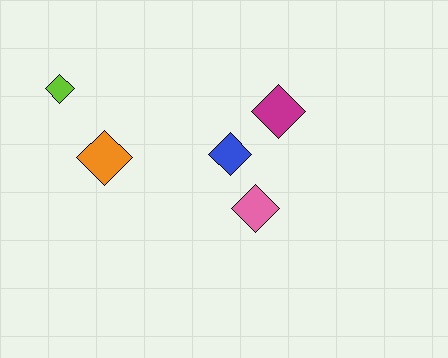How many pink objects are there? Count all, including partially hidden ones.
There is 1 pink object.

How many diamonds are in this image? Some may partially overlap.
There are 5 diamonds.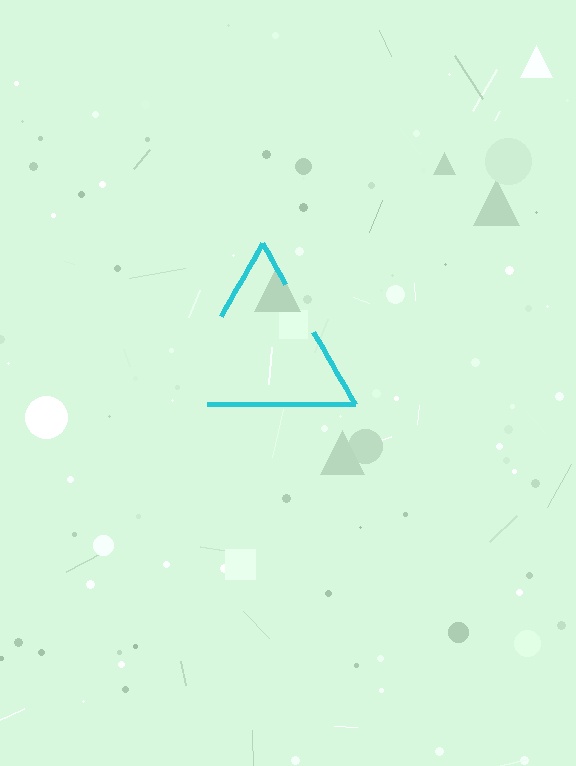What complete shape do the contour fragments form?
The contour fragments form a triangle.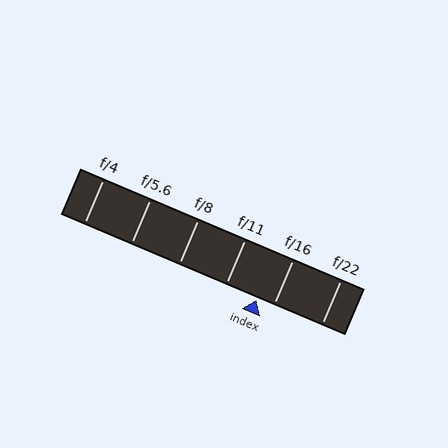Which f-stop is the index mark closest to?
The index mark is closest to f/16.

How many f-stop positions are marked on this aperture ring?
There are 6 f-stop positions marked.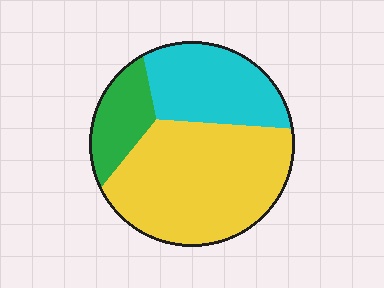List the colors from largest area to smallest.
From largest to smallest: yellow, cyan, green.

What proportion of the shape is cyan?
Cyan covers about 30% of the shape.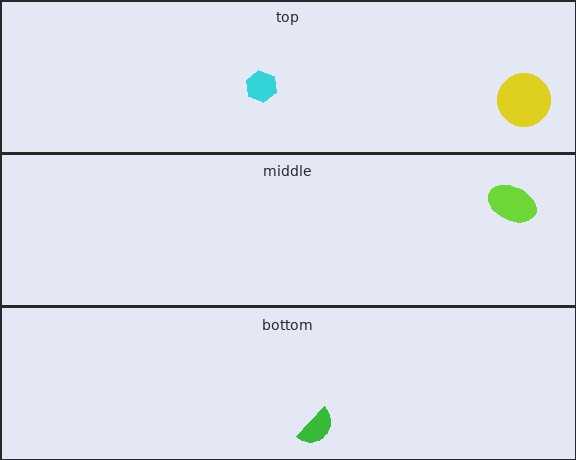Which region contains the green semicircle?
The bottom region.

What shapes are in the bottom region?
The green semicircle.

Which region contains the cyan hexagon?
The top region.